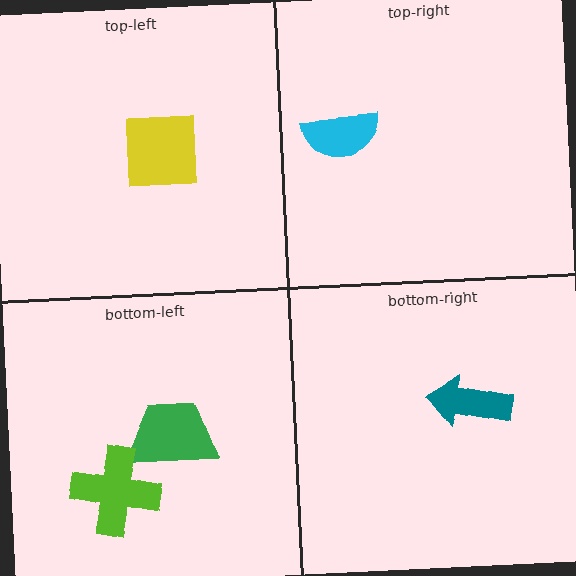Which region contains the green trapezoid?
The bottom-left region.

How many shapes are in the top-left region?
1.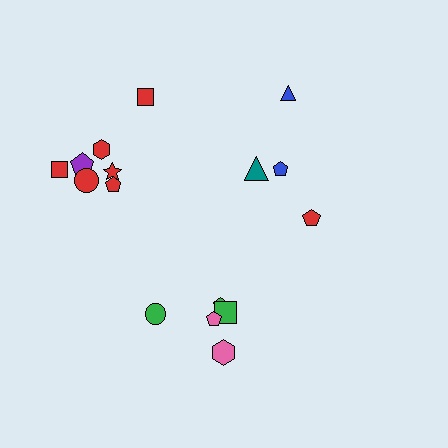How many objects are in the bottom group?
There are 5 objects.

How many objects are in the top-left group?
There are 7 objects.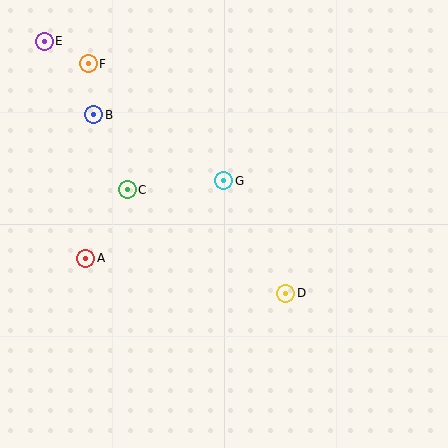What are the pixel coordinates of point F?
Point F is at (88, 64).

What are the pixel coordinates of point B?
Point B is at (94, 115).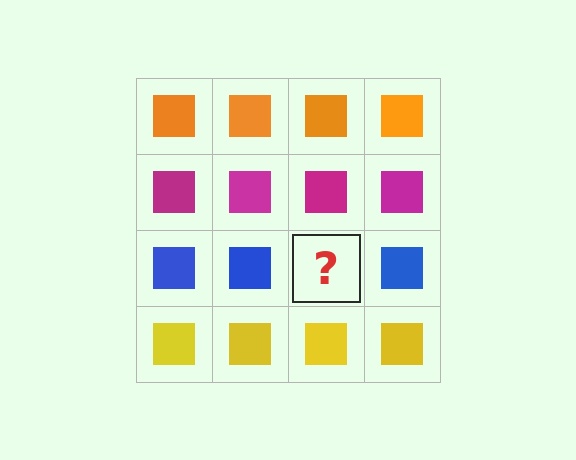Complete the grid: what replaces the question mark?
The question mark should be replaced with a blue square.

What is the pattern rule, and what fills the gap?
The rule is that each row has a consistent color. The gap should be filled with a blue square.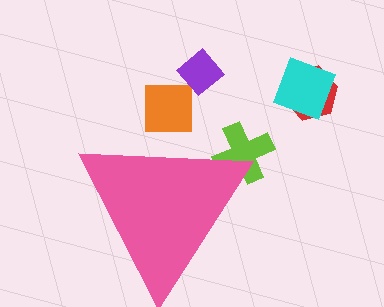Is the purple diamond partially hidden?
No, the purple diamond is fully visible.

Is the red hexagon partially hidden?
No, the red hexagon is fully visible.